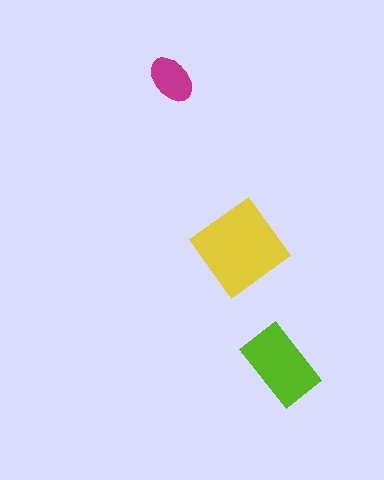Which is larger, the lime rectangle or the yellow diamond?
The yellow diamond.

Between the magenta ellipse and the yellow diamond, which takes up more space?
The yellow diamond.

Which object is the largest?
The yellow diamond.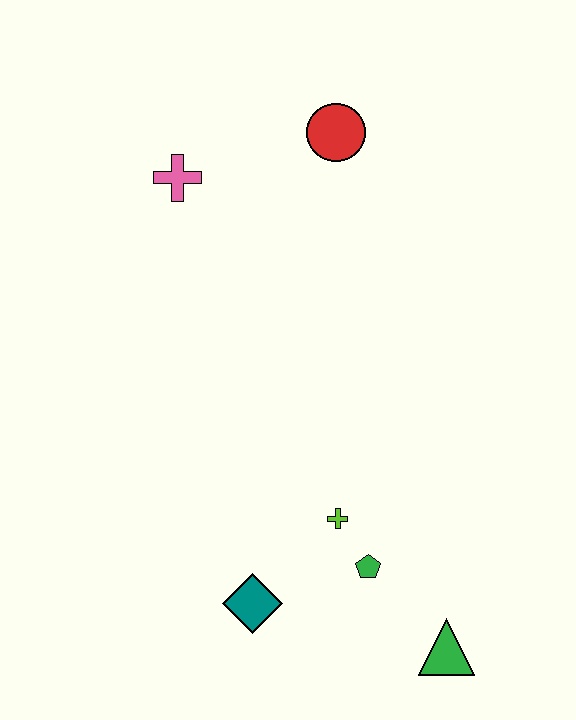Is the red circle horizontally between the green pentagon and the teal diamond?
Yes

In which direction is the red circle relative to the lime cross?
The red circle is above the lime cross.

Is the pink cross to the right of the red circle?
No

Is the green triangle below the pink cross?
Yes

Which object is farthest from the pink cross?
The green triangle is farthest from the pink cross.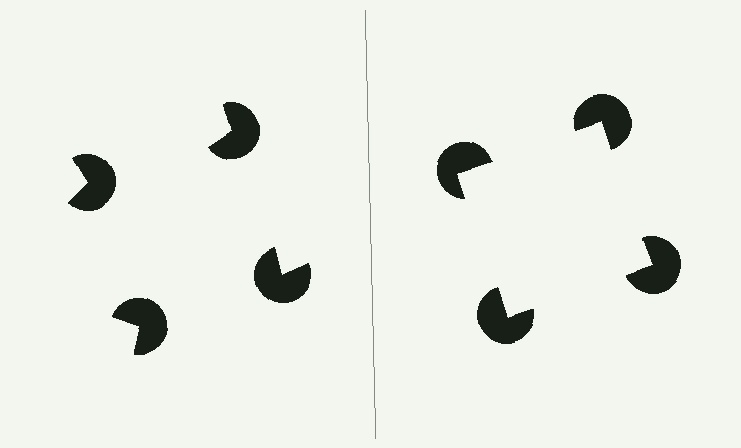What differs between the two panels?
The pac-man discs are positioned identically on both sides; only the wedge orientations differ. On the right they align to a square; on the left they are misaligned.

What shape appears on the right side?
An illusory square.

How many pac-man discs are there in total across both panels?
8 — 4 on each side.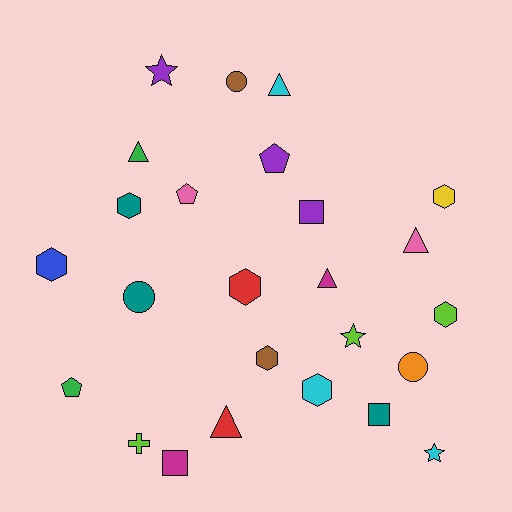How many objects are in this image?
There are 25 objects.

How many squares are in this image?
There are 3 squares.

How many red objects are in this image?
There are 2 red objects.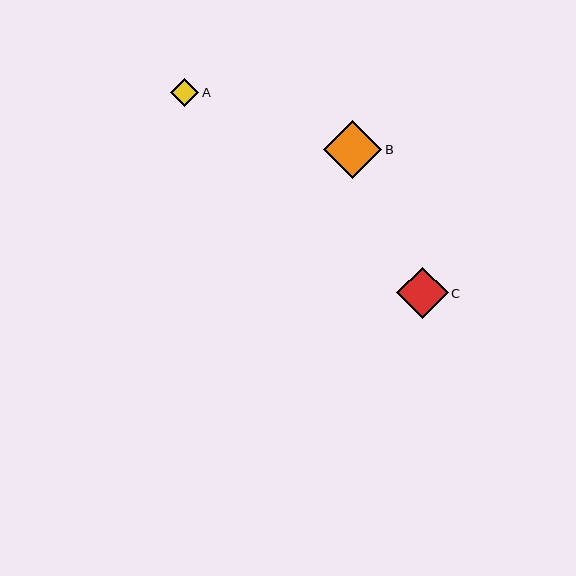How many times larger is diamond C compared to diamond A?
Diamond C is approximately 1.8 times the size of diamond A.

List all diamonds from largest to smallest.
From largest to smallest: B, C, A.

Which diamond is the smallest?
Diamond A is the smallest with a size of approximately 28 pixels.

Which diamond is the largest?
Diamond B is the largest with a size of approximately 58 pixels.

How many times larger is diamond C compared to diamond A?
Diamond C is approximately 1.8 times the size of diamond A.